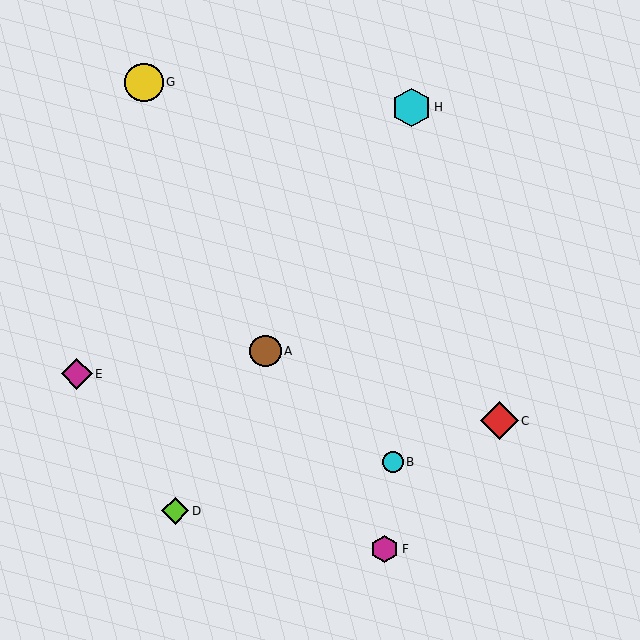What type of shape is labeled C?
Shape C is a red diamond.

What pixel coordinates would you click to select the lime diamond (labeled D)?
Click at (175, 511) to select the lime diamond D.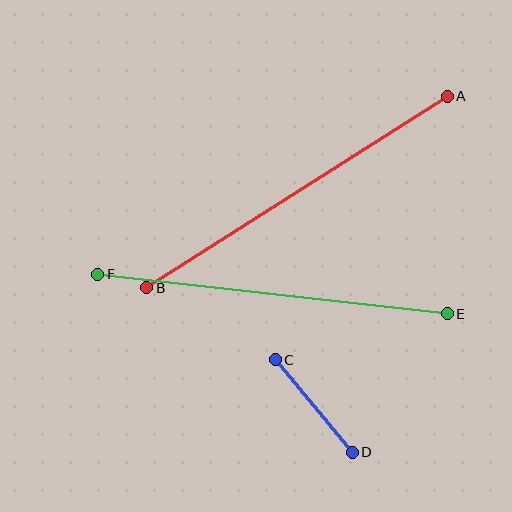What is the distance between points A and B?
The distance is approximately 356 pixels.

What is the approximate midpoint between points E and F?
The midpoint is at approximately (272, 294) pixels.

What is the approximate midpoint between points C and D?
The midpoint is at approximately (314, 406) pixels.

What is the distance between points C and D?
The distance is approximately 120 pixels.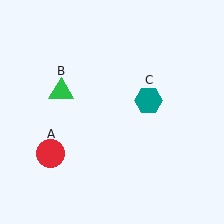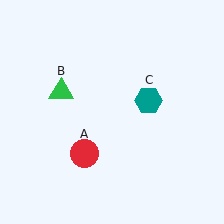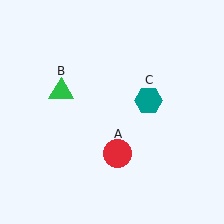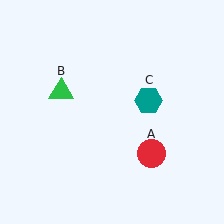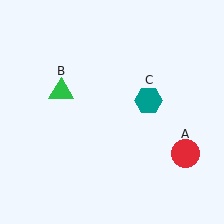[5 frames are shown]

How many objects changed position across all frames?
1 object changed position: red circle (object A).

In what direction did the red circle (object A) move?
The red circle (object A) moved right.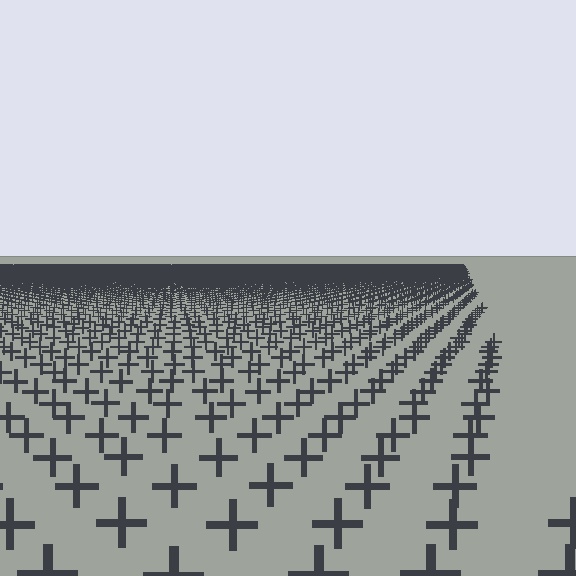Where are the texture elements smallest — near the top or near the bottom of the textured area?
Near the top.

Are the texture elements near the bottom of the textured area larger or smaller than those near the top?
Larger. Near the bottom, elements are closer to the viewer and appear at a bigger on-screen size.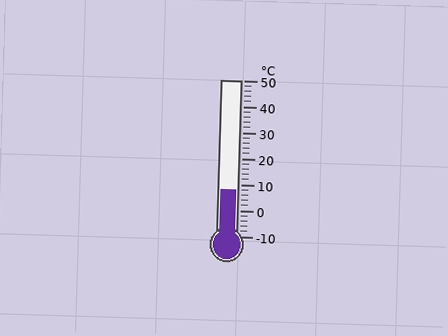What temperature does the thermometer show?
The thermometer shows approximately 8°C.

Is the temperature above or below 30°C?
The temperature is below 30°C.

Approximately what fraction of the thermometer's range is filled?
The thermometer is filled to approximately 30% of its range.